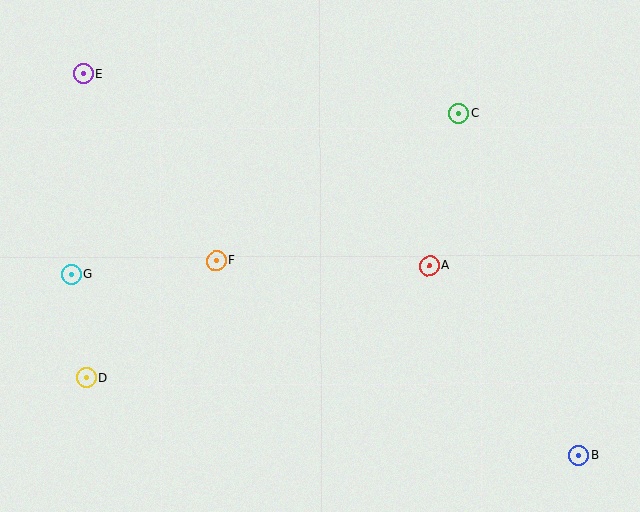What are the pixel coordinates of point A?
Point A is at (429, 266).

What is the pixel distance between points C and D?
The distance between C and D is 457 pixels.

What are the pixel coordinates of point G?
Point G is at (72, 274).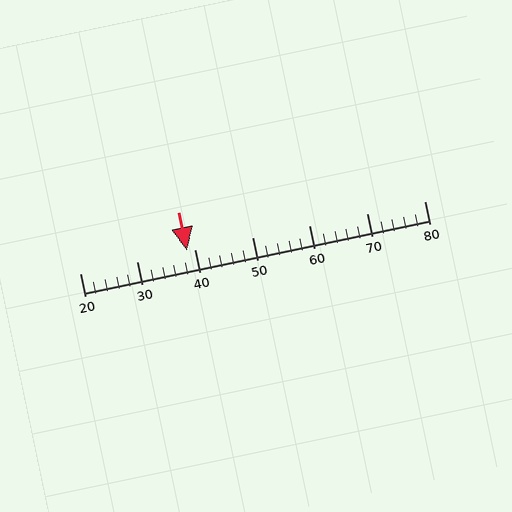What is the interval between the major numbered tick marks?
The major tick marks are spaced 10 units apart.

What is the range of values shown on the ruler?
The ruler shows values from 20 to 80.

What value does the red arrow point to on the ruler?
The red arrow points to approximately 39.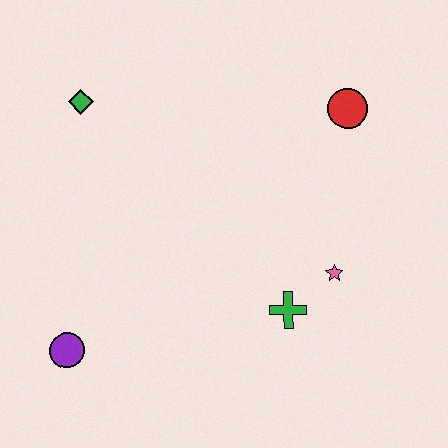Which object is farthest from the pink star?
The green diamond is farthest from the pink star.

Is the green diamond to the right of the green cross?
No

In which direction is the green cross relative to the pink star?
The green cross is to the left of the pink star.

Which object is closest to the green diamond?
The purple circle is closest to the green diamond.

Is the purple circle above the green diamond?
No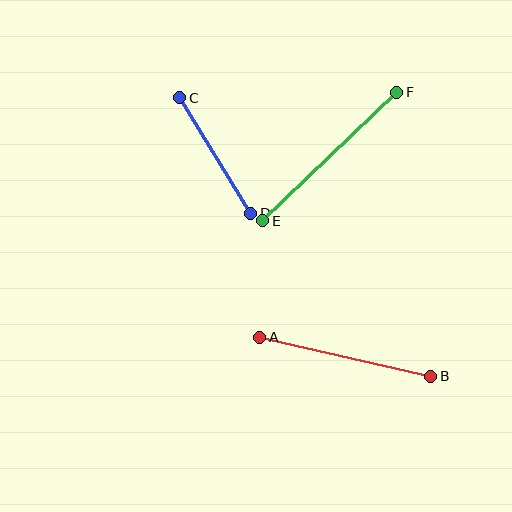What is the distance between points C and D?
The distance is approximately 136 pixels.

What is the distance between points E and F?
The distance is approximately 186 pixels.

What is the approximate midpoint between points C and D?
The midpoint is at approximately (215, 155) pixels.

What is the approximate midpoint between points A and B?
The midpoint is at approximately (345, 357) pixels.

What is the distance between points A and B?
The distance is approximately 176 pixels.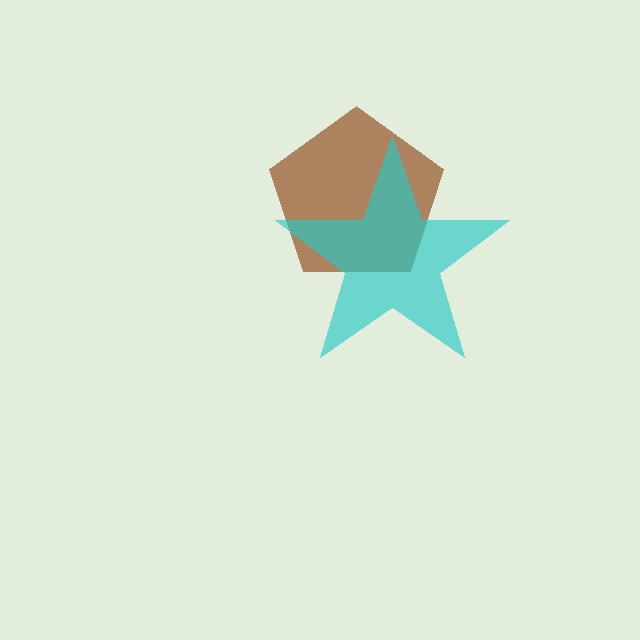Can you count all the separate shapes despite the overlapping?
Yes, there are 2 separate shapes.